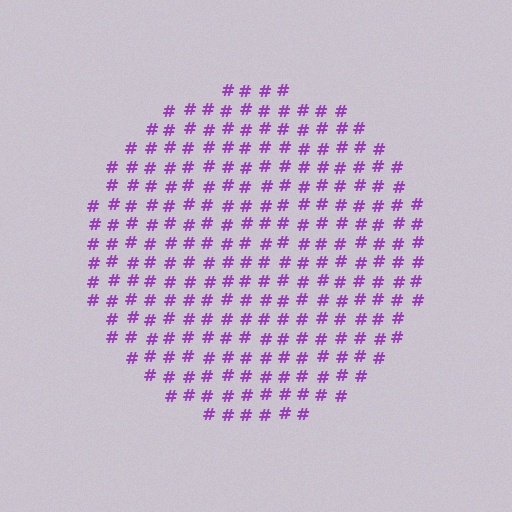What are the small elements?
The small elements are hash symbols.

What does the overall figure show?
The overall figure shows a circle.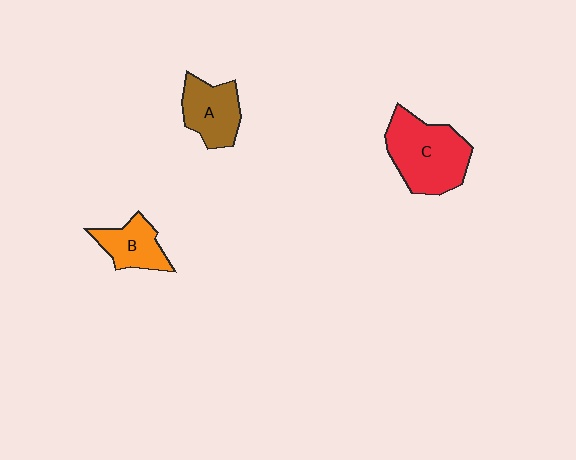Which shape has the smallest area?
Shape B (orange).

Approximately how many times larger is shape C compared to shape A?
Approximately 1.5 times.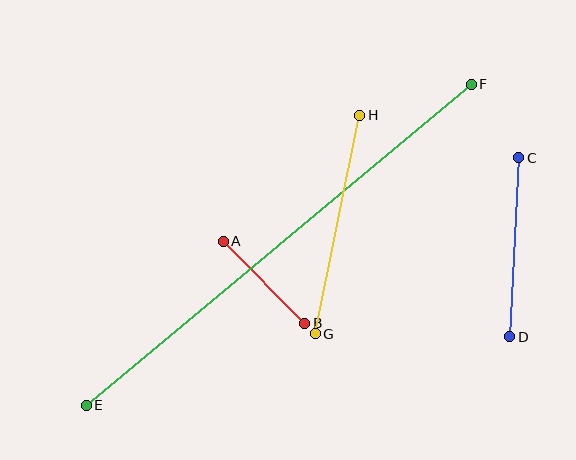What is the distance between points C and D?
The distance is approximately 179 pixels.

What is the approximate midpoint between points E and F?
The midpoint is at approximately (279, 245) pixels.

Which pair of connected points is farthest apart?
Points E and F are farthest apart.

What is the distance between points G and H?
The distance is approximately 223 pixels.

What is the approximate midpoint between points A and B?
The midpoint is at approximately (264, 282) pixels.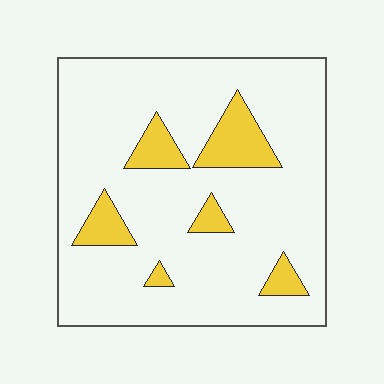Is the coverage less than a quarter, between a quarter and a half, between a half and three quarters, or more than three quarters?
Less than a quarter.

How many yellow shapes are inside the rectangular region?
6.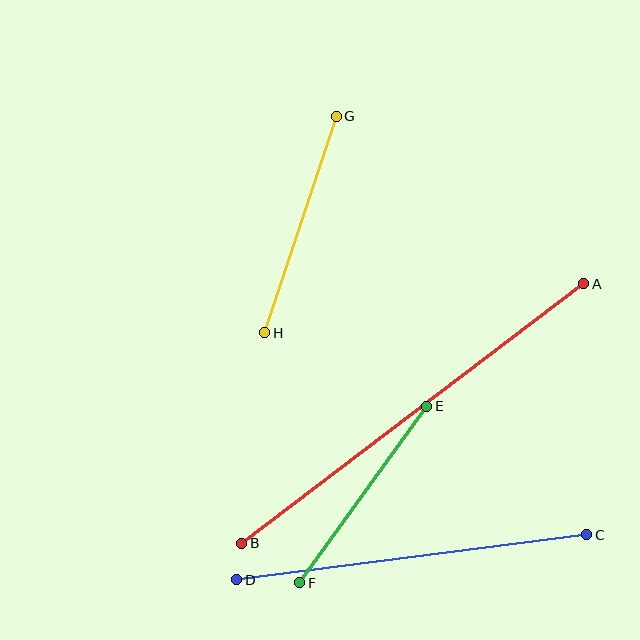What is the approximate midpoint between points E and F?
The midpoint is at approximately (363, 495) pixels.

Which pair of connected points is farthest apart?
Points A and B are farthest apart.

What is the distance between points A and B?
The distance is approximately 430 pixels.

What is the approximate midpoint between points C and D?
The midpoint is at approximately (412, 557) pixels.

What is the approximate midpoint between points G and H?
The midpoint is at approximately (300, 224) pixels.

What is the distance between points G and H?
The distance is approximately 228 pixels.